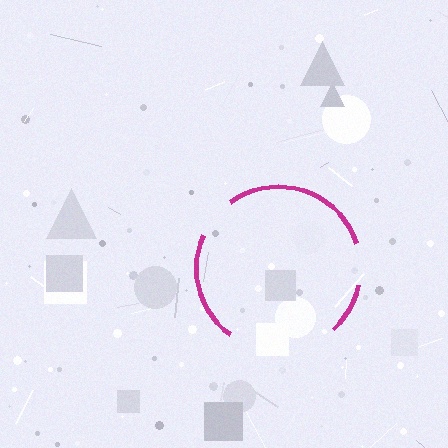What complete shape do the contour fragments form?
The contour fragments form a circle.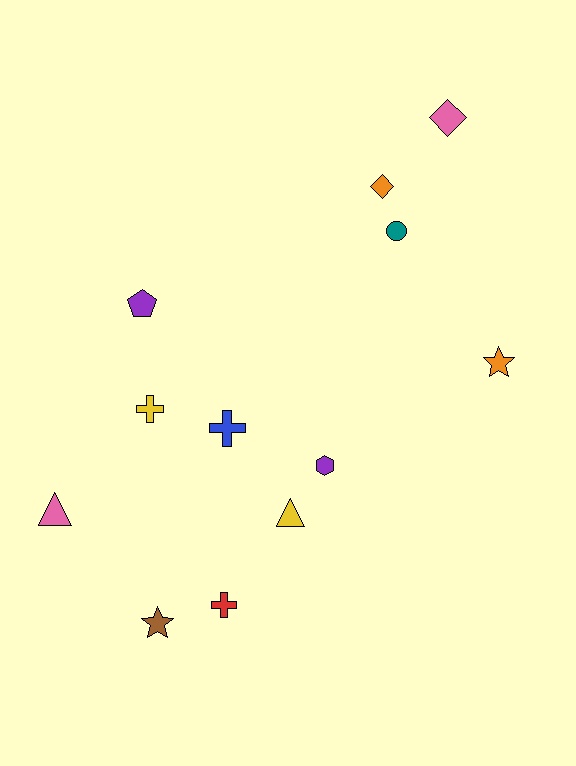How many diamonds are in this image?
There are 2 diamonds.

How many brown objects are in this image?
There is 1 brown object.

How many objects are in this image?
There are 12 objects.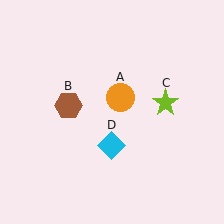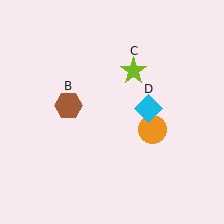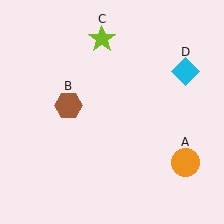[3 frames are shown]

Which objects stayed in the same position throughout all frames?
Brown hexagon (object B) remained stationary.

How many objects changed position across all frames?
3 objects changed position: orange circle (object A), lime star (object C), cyan diamond (object D).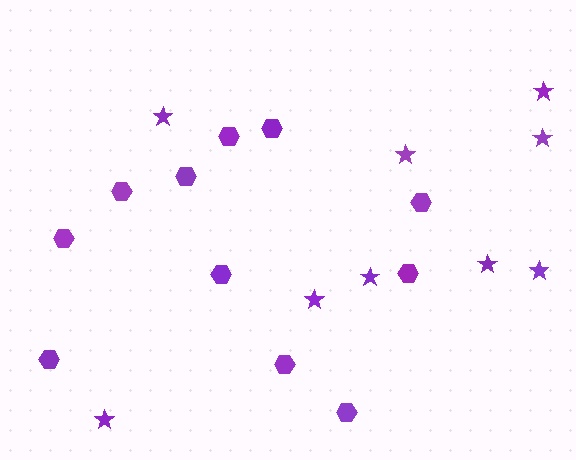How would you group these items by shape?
There are 2 groups: one group of stars (9) and one group of hexagons (11).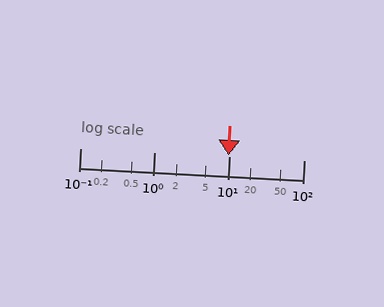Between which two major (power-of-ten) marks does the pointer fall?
The pointer is between 1 and 10.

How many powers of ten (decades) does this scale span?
The scale spans 3 decades, from 0.1 to 100.